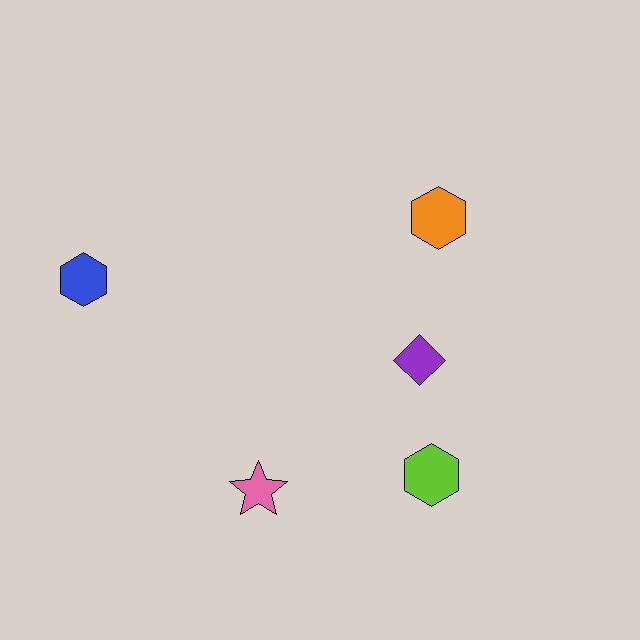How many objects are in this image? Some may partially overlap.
There are 5 objects.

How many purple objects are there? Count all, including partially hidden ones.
There is 1 purple object.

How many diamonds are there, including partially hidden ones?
There is 1 diamond.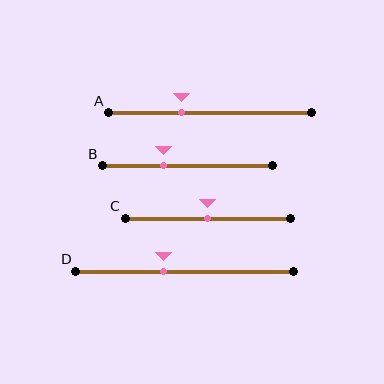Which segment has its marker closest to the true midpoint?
Segment C has its marker closest to the true midpoint.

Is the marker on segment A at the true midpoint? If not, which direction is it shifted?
No, the marker on segment A is shifted to the left by about 14% of the segment length.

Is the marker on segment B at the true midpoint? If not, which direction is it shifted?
No, the marker on segment B is shifted to the left by about 14% of the segment length.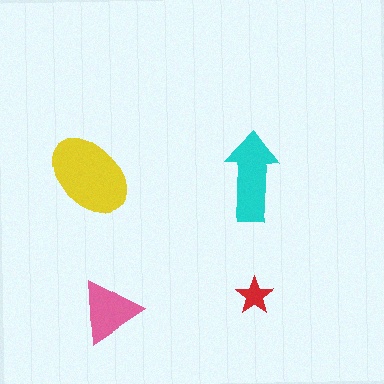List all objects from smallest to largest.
The red star, the pink triangle, the cyan arrow, the yellow ellipse.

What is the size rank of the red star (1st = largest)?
4th.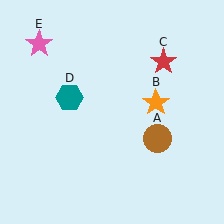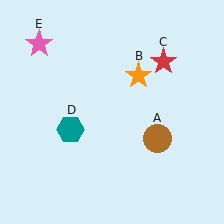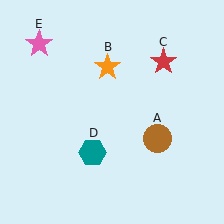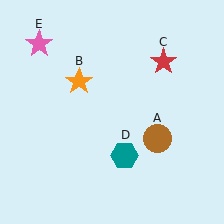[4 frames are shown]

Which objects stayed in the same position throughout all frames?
Brown circle (object A) and red star (object C) and pink star (object E) remained stationary.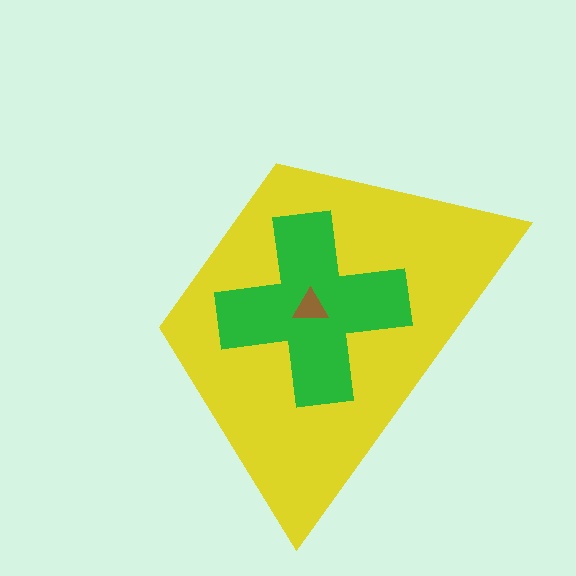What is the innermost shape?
The brown triangle.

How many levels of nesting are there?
3.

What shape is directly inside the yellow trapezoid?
The green cross.